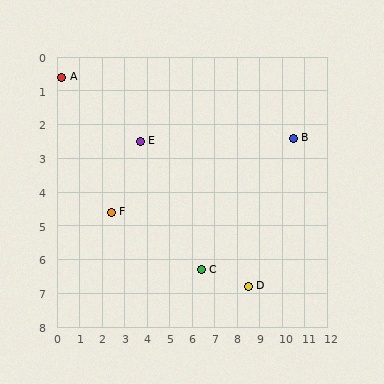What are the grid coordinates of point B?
Point B is at approximately (10.5, 2.4).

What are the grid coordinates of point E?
Point E is at approximately (3.7, 2.5).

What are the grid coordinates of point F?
Point F is at approximately (2.4, 4.6).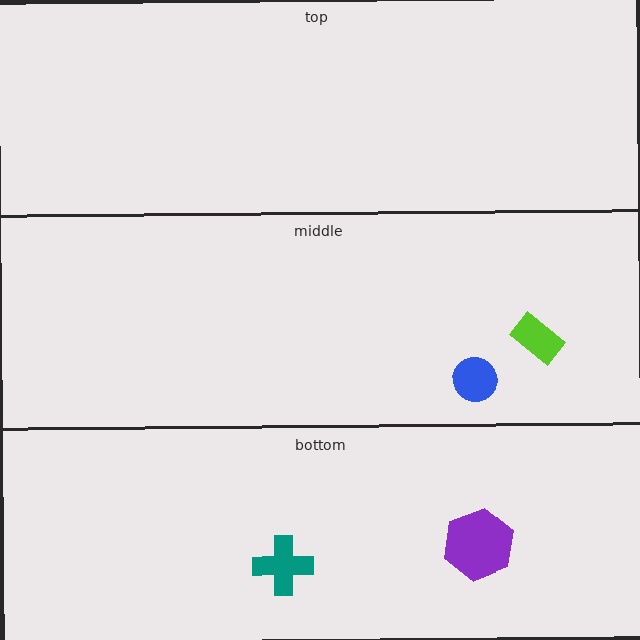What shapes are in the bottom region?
The purple hexagon, the teal cross.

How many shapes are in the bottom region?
2.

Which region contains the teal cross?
The bottom region.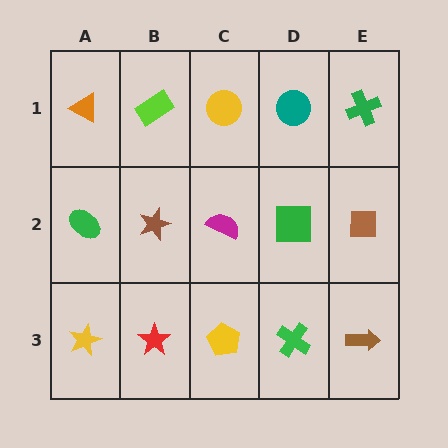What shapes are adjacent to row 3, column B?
A brown star (row 2, column B), a yellow star (row 3, column A), a yellow pentagon (row 3, column C).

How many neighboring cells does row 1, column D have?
3.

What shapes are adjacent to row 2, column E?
A green cross (row 1, column E), a brown arrow (row 3, column E), a green square (row 2, column D).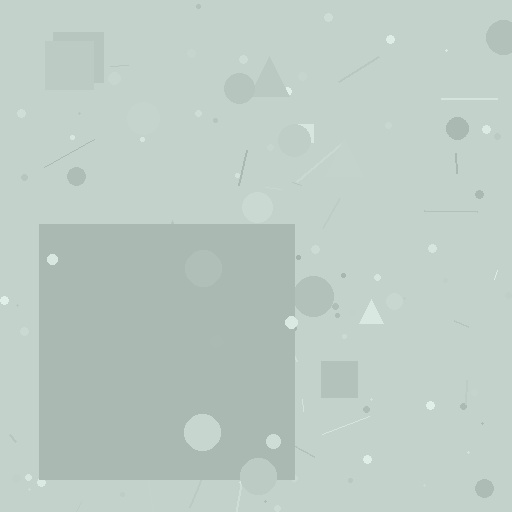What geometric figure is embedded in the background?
A square is embedded in the background.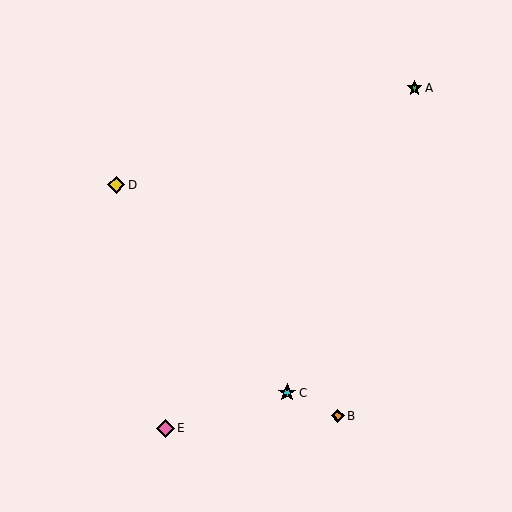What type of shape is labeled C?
Shape C is a cyan star.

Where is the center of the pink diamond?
The center of the pink diamond is at (165, 428).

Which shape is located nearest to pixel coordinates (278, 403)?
The cyan star (labeled C) at (287, 393) is nearest to that location.